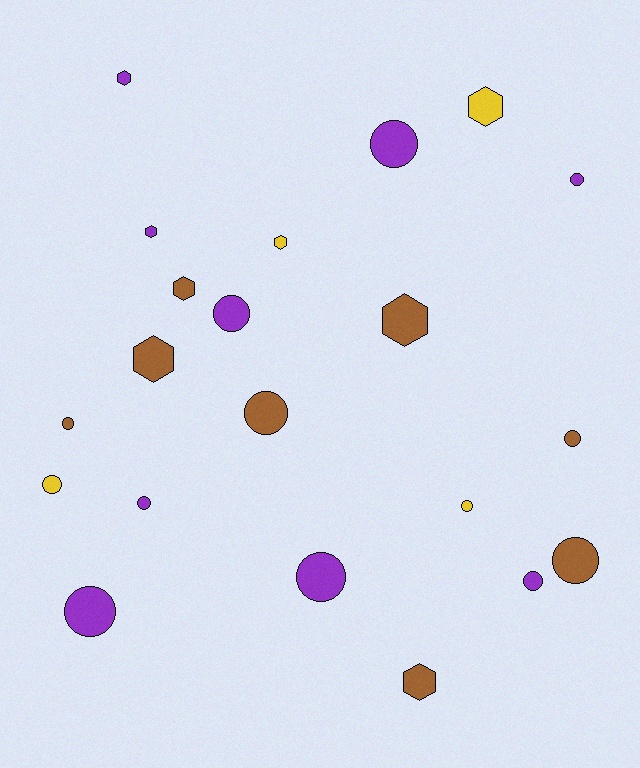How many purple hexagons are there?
There are 2 purple hexagons.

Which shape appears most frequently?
Circle, with 13 objects.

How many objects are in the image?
There are 21 objects.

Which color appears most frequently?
Purple, with 9 objects.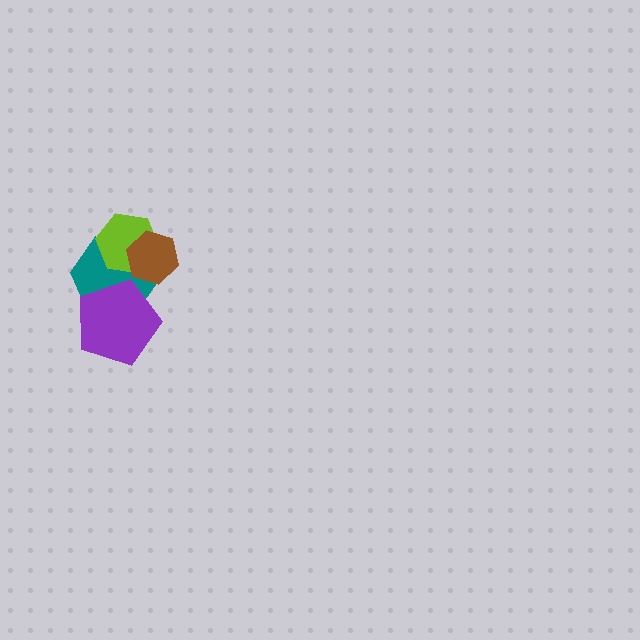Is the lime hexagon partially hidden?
Yes, it is partially covered by another shape.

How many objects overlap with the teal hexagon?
3 objects overlap with the teal hexagon.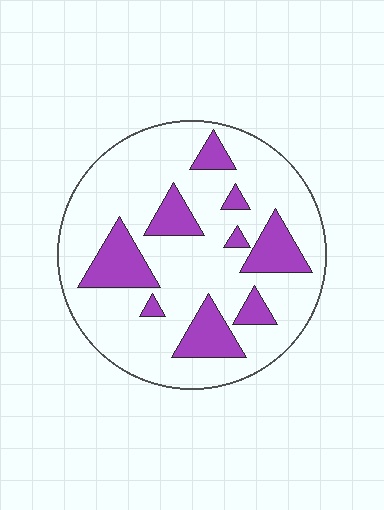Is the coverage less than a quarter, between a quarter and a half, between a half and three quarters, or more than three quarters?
Less than a quarter.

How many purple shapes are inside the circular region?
9.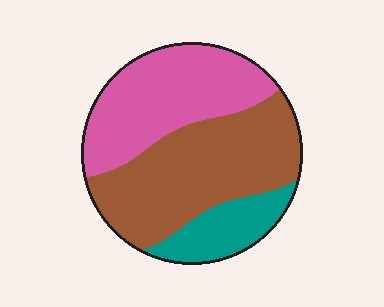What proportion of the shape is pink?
Pink takes up about three eighths (3/8) of the shape.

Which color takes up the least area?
Teal, at roughly 15%.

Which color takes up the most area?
Brown, at roughly 45%.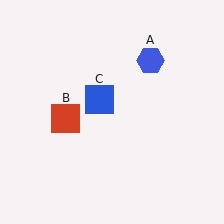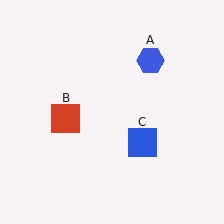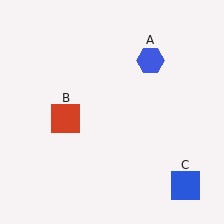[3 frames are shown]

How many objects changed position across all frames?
1 object changed position: blue square (object C).